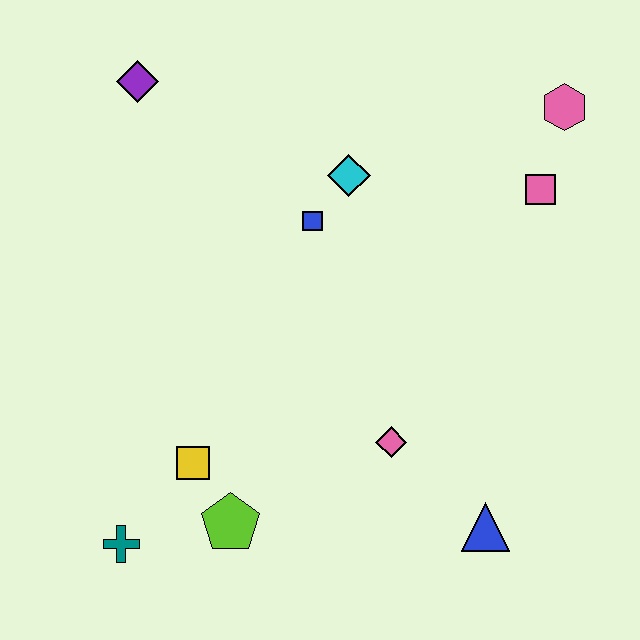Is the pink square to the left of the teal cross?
No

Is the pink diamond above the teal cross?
Yes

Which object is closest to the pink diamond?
The blue triangle is closest to the pink diamond.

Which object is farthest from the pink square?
The teal cross is farthest from the pink square.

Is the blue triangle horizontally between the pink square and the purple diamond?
Yes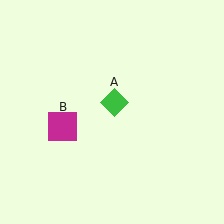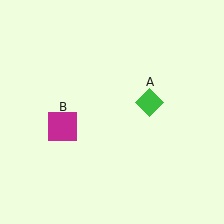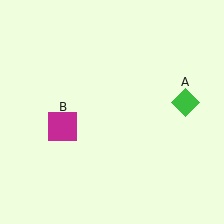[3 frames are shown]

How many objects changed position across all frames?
1 object changed position: green diamond (object A).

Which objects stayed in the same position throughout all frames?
Magenta square (object B) remained stationary.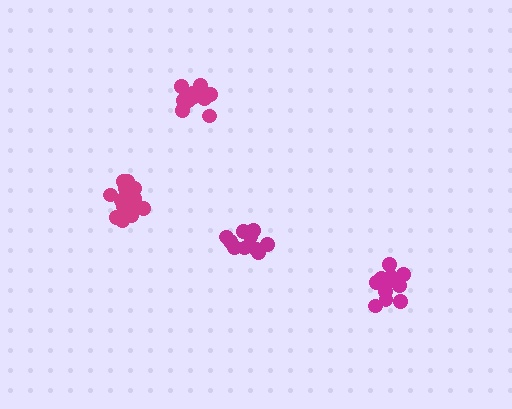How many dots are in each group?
Group 1: 10 dots, Group 2: 14 dots, Group 3: 11 dots, Group 4: 11 dots (46 total).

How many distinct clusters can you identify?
There are 4 distinct clusters.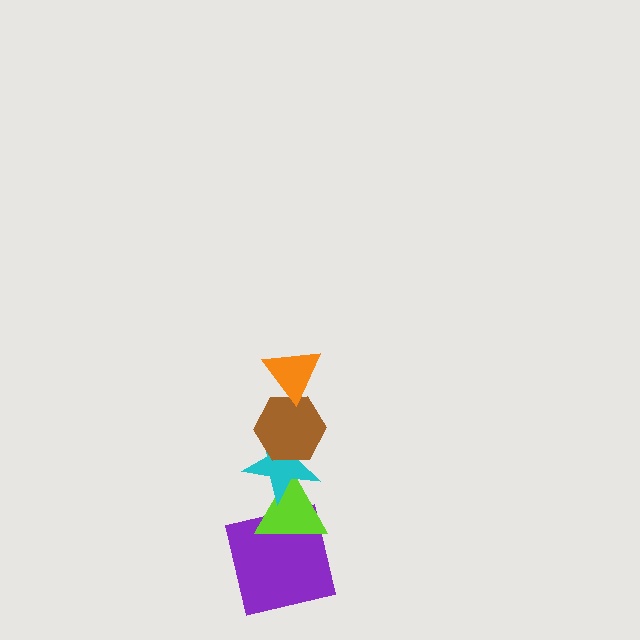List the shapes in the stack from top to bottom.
From top to bottom: the orange triangle, the brown hexagon, the cyan star, the lime triangle, the purple square.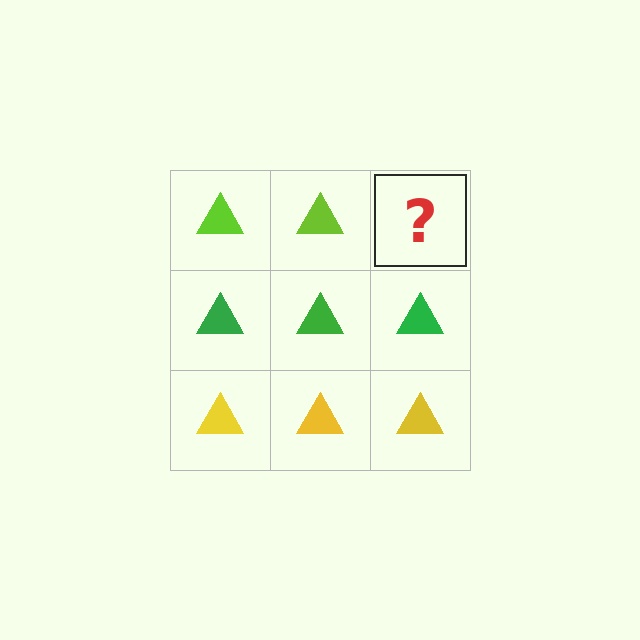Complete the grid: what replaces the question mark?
The question mark should be replaced with a lime triangle.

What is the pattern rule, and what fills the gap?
The rule is that each row has a consistent color. The gap should be filled with a lime triangle.